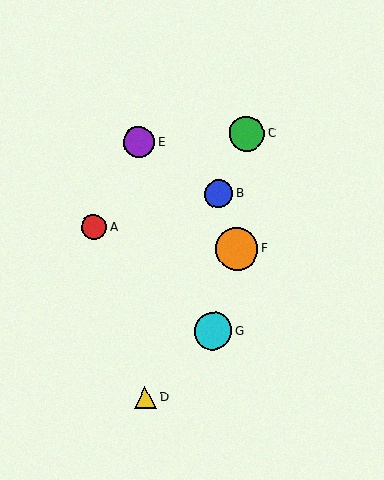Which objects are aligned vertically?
Objects D, E are aligned vertically.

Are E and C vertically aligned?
No, E is at x≈139 and C is at x≈246.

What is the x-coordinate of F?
Object F is at x≈237.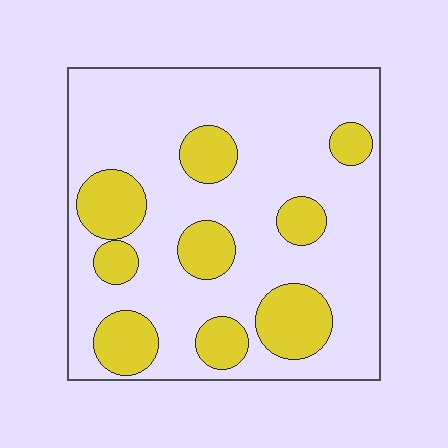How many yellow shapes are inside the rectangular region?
9.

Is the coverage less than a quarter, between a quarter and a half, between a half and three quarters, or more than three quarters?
Between a quarter and a half.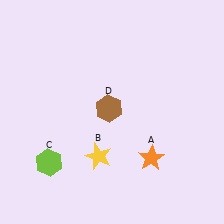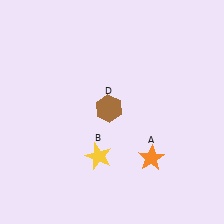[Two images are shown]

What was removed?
The lime hexagon (C) was removed in Image 2.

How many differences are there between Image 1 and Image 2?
There is 1 difference between the two images.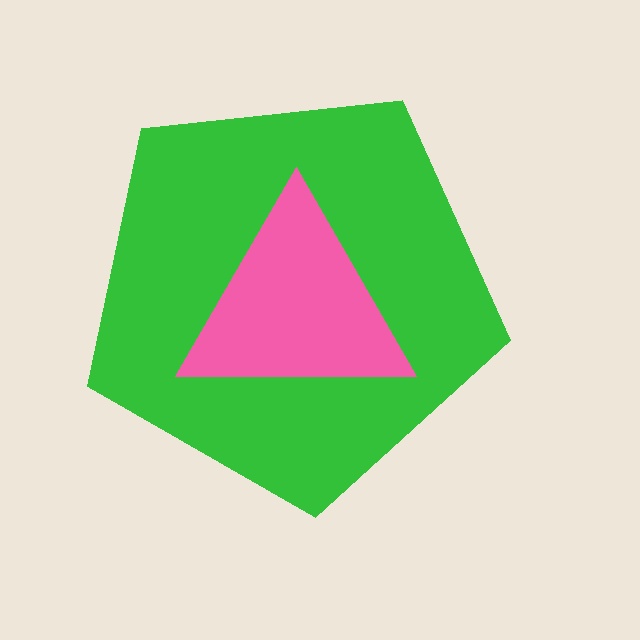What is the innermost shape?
The pink triangle.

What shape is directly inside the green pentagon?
The pink triangle.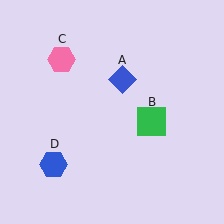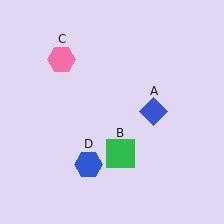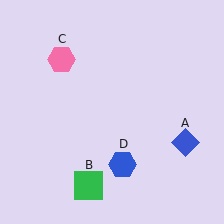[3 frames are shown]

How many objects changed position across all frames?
3 objects changed position: blue diamond (object A), green square (object B), blue hexagon (object D).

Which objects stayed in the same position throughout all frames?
Pink hexagon (object C) remained stationary.